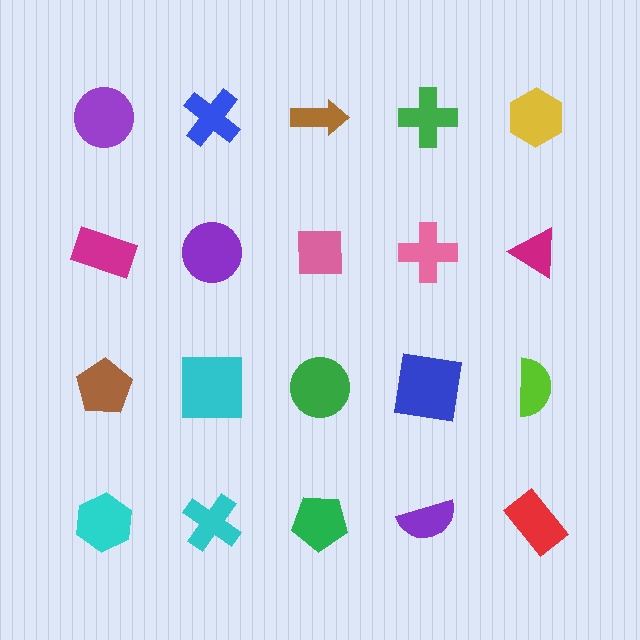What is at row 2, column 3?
A pink square.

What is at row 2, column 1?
A magenta rectangle.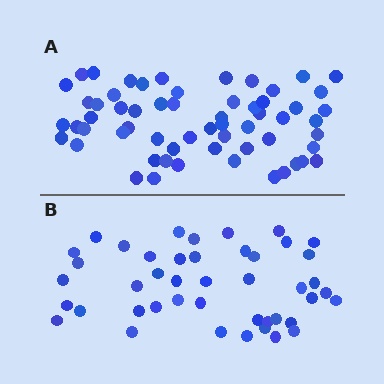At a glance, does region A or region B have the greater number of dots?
Region A (the top region) has more dots.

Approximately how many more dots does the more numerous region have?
Region A has approximately 15 more dots than region B.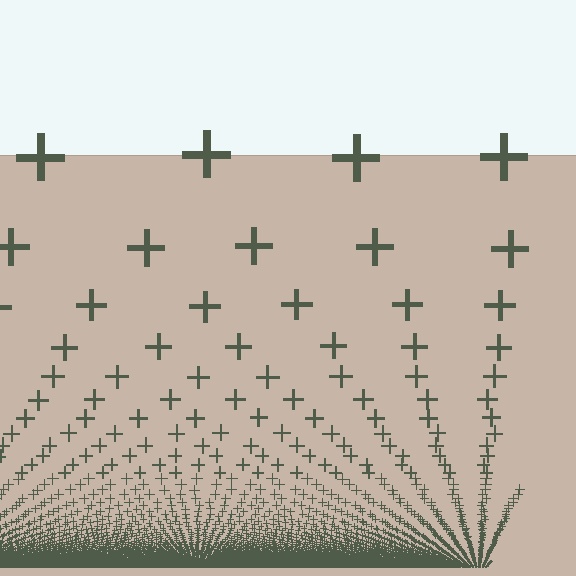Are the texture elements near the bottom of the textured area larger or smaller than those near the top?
Smaller. The gradient is inverted — elements near the bottom are smaller and denser.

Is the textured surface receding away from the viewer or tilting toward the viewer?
The surface appears to tilt toward the viewer. Texture elements get larger and sparser toward the top.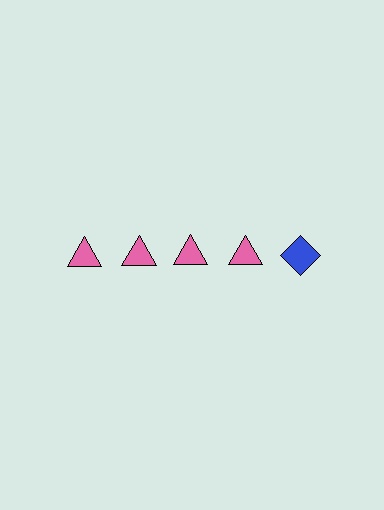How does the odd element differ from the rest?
It differs in both color (blue instead of pink) and shape (diamond instead of triangle).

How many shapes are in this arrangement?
There are 5 shapes arranged in a grid pattern.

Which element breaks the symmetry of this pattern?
The blue diamond in the top row, rightmost column breaks the symmetry. All other shapes are pink triangles.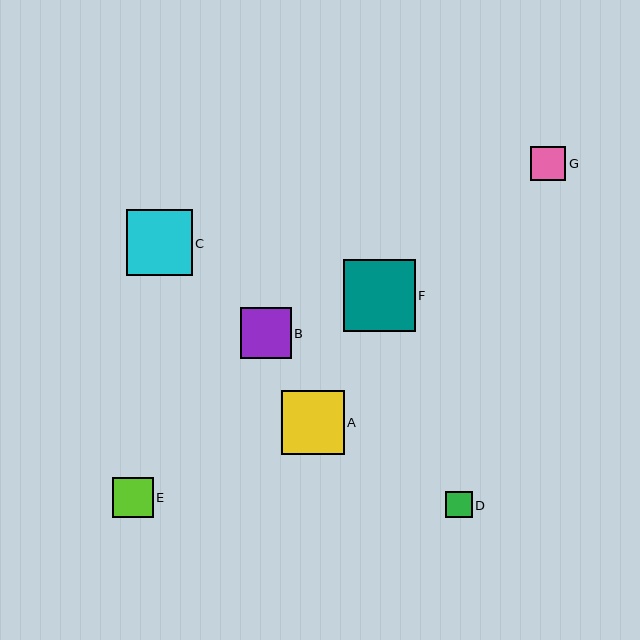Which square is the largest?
Square F is the largest with a size of approximately 72 pixels.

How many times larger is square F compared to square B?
Square F is approximately 1.4 times the size of square B.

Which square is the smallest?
Square D is the smallest with a size of approximately 26 pixels.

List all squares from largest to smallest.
From largest to smallest: F, C, A, B, E, G, D.